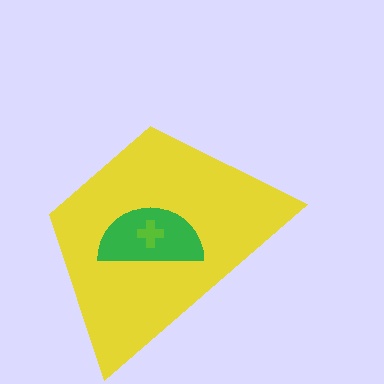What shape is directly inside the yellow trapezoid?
The green semicircle.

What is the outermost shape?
The yellow trapezoid.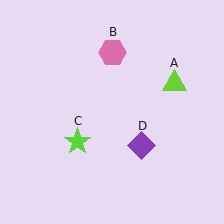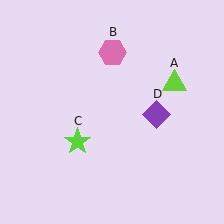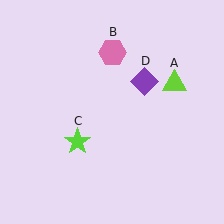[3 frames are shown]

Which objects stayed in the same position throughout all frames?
Lime triangle (object A) and pink hexagon (object B) and lime star (object C) remained stationary.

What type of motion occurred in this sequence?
The purple diamond (object D) rotated counterclockwise around the center of the scene.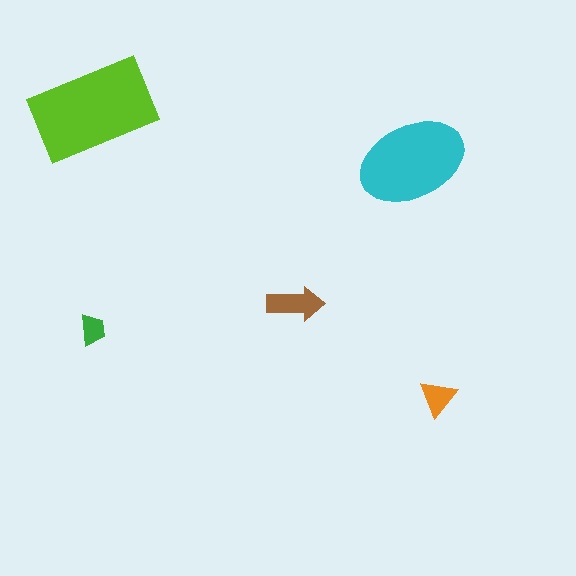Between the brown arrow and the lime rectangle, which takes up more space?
The lime rectangle.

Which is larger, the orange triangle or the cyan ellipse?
The cyan ellipse.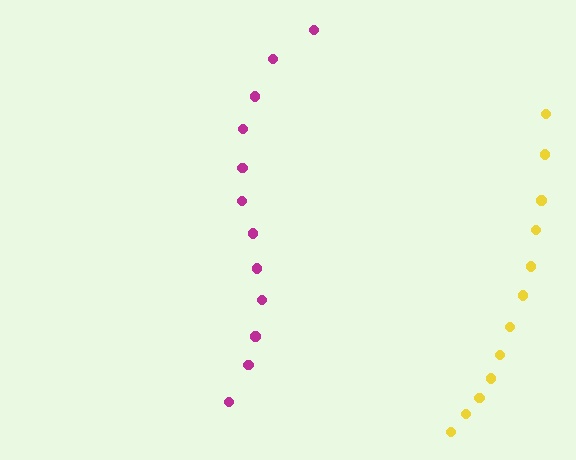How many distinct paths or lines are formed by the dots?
There are 2 distinct paths.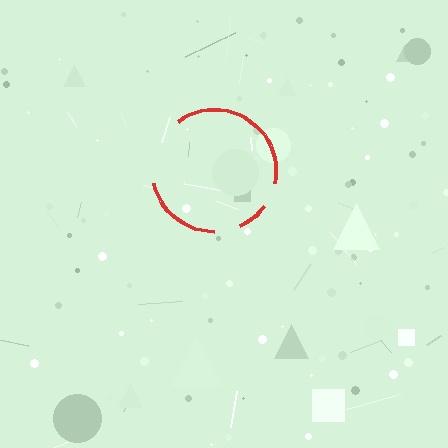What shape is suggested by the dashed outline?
The dashed outline suggests a circle.